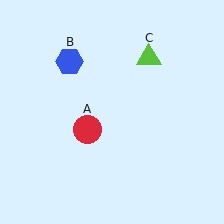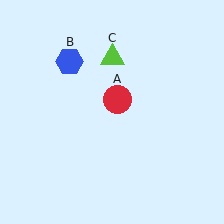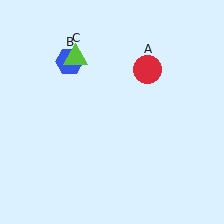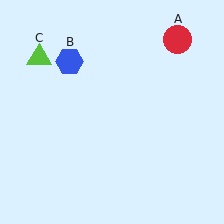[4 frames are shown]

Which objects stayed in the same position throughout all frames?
Blue hexagon (object B) remained stationary.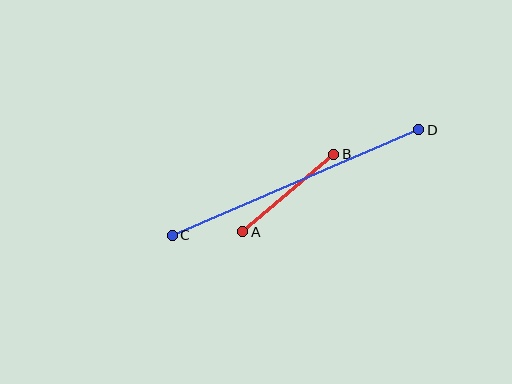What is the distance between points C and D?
The distance is approximately 269 pixels.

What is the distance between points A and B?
The distance is approximately 120 pixels.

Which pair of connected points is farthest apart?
Points C and D are farthest apart.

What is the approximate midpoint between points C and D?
The midpoint is at approximately (295, 182) pixels.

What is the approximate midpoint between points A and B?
The midpoint is at approximately (288, 193) pixels.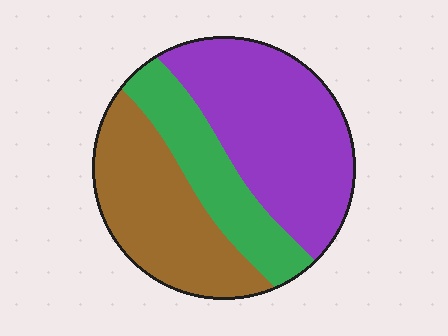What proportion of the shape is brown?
Brown covers about 35% of the shape.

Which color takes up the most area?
Purple, at roughly 45%.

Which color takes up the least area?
Green, at roughly 25%.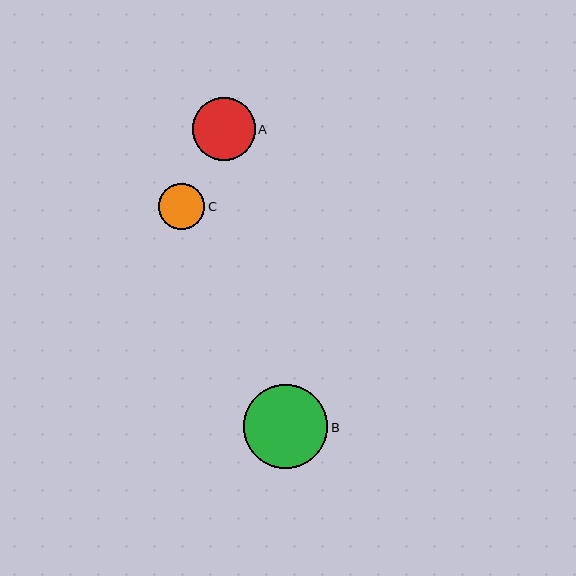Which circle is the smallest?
Circle C is the smallest with a size of approximately 46 pixels.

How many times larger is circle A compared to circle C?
Circle A is approximately 1.4 times the size of circle C.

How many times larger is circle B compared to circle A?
Circle B is approximately 1.4 times the size of circle A.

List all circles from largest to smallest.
From largest to smallest: B, A, C.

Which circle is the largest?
Circle B is the largest with a size of approximately 84 pixels.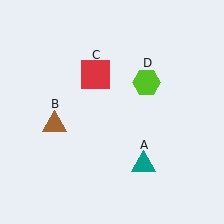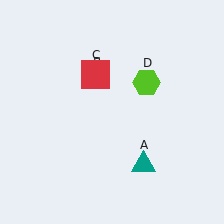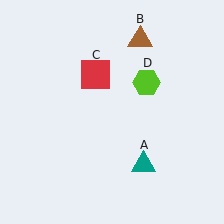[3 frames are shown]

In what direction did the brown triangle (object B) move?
The brown triangle (object B) moved up and to the right.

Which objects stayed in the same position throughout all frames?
Teal triangle (object A) and red square (object C) and lime hexagon (object D) remained stationary.